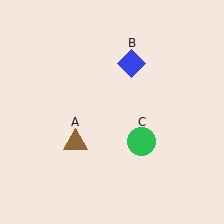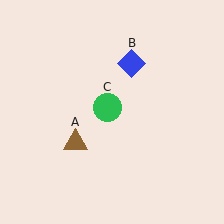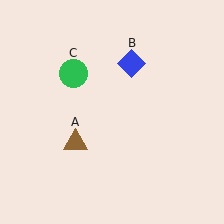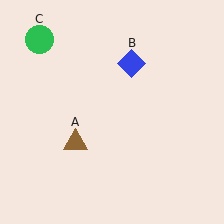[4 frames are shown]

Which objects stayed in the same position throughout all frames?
Brown triangle (object A) and blue diamond (object B) remained stationary.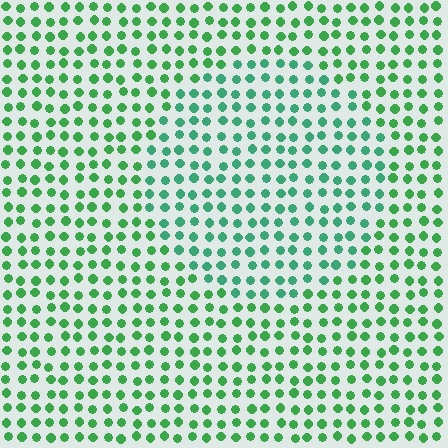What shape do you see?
I see a circle.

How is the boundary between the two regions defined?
The boundary is defined purely by a slight shift in hue (about 25 degrees). Spacing, size, and orientation are identical on both sides.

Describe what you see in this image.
The image is filled with small green elements in a uniform arrangement. A circle-shaped region is visible where the elements are tinted to a slightly different hue, forming a subtle color boundary.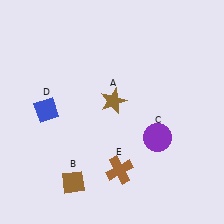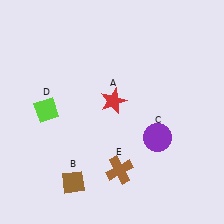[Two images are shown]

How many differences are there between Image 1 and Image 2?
There are 2 differences between the two images.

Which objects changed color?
A changed from brown to red. D changed from blue to lime.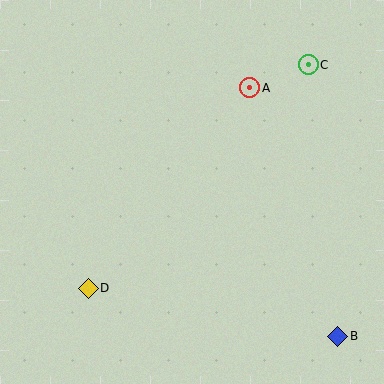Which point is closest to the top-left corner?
Point A is closest to the top-left corner.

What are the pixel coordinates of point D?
Point D is at (88, 288).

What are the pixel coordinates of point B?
Point B is at (338, 336).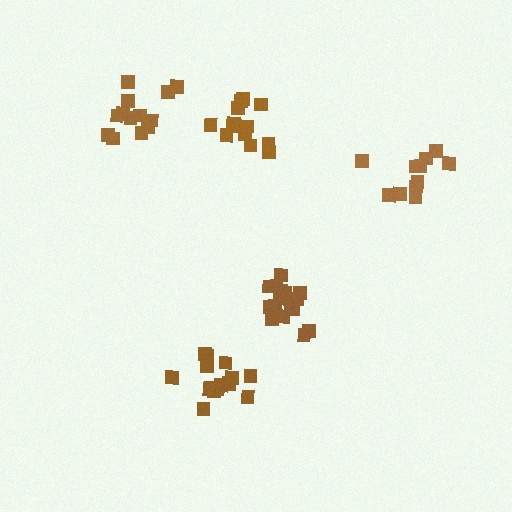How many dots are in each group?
Group 1: 17 dots, Group 2: 15 dots, Group 3: 14 dots, Group 4: 11 dots, Group 5: 13 dots (70 total).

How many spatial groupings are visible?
There are 5 spatial groupings.